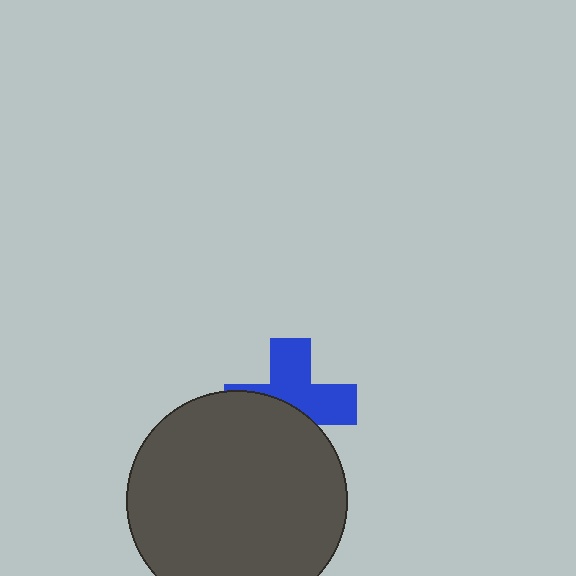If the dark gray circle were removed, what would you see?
You would see the complete blue cross.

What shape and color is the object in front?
The object in front is a dark gray circle.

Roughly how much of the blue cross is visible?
About half of it is visible (roughly 54%).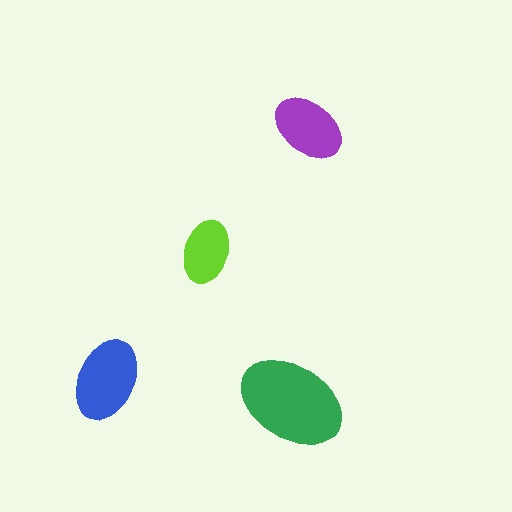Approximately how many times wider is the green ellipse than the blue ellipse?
About 1.5 times wider.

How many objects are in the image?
There are 4 objects in the image.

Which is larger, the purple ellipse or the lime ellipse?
The purple one.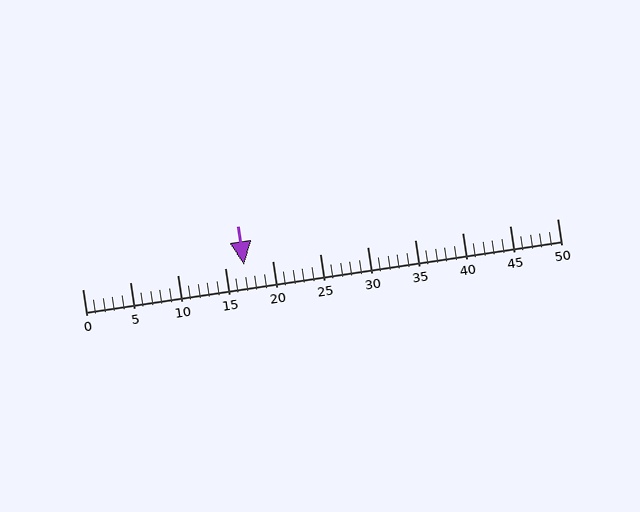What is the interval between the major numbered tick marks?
The major tick marks are spaced 5 units apart.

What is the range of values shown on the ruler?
The ruler shows values from 0 to 50.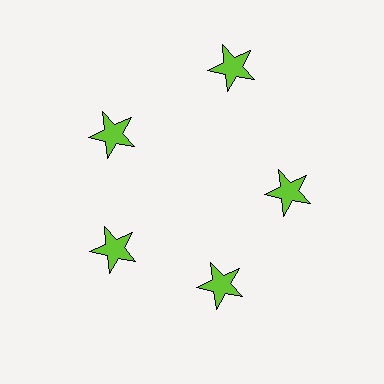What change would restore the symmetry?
The symmetry would be restored by moving it inward, back onto the ring so that all 5 stars sit at equal angles and equal distance from the center.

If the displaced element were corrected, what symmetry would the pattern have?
It would have 5-fold rotational symmetry — the pattern would map onto itself every 72 degrees.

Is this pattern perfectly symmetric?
No. The 5 lime stars are arranged in a ring, but one element near the 1 o'clock position is pushed outward from the center, breaking the 5-fold rotational symmetry.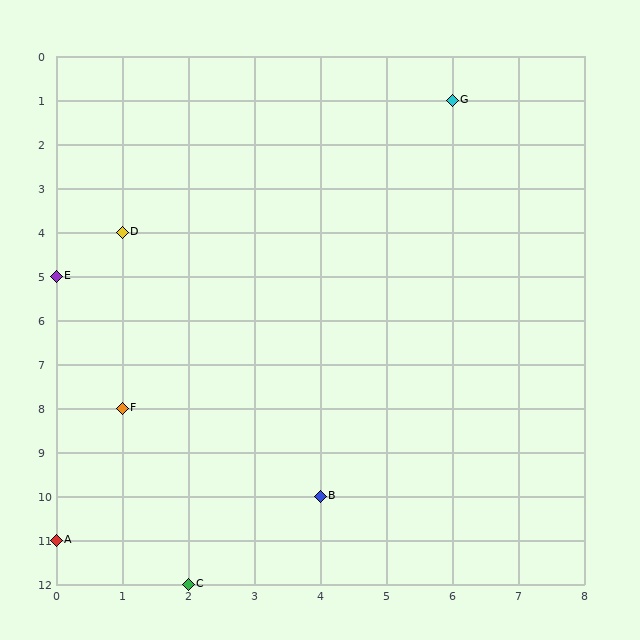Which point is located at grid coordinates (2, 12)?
Point C is at (2, 12).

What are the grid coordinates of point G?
Point G is at grid coordinates (6, 1).